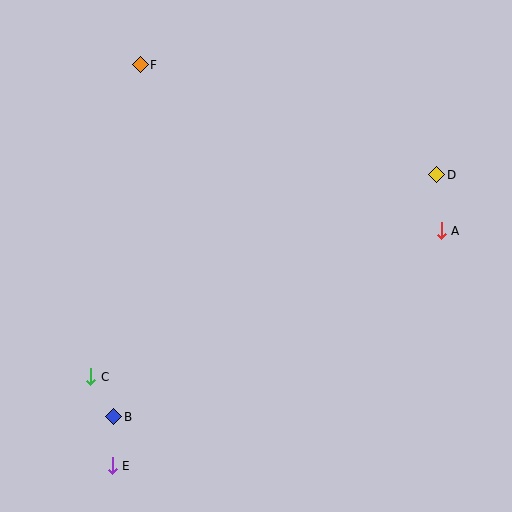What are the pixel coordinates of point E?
Point E is at (113, 466).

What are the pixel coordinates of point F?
Point F is at (140, 65).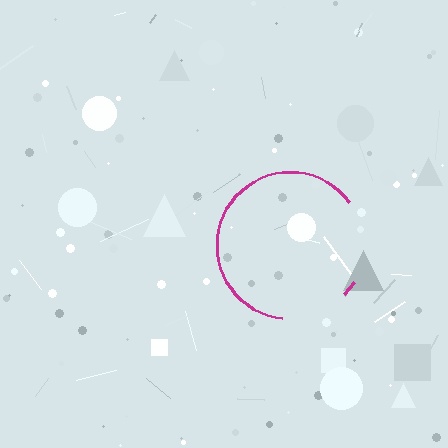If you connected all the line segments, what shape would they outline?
They would outline a circle.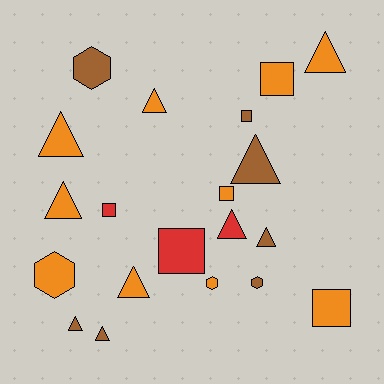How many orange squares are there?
There are 3 orange squares.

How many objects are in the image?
There are 20 objects.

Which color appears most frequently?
Orange, with 10 objects.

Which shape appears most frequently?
Triangle, with 10 objects.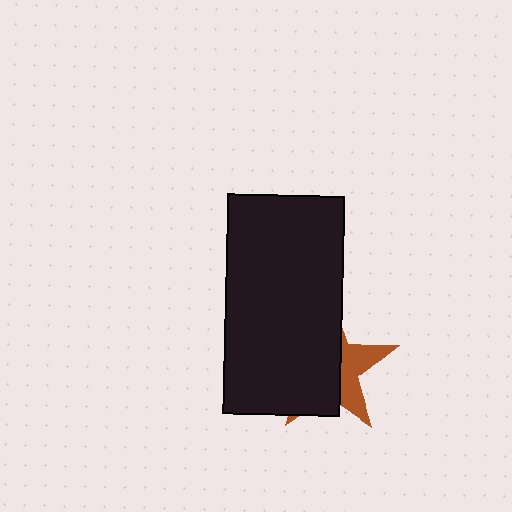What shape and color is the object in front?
The object in front is a black rectangle.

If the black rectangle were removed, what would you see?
You would see the complete brown star.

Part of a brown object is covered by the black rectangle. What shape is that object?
It is a star.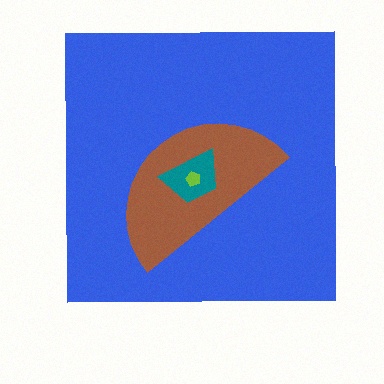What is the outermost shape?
The blue square.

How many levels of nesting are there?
4.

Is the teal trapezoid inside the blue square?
Yes.